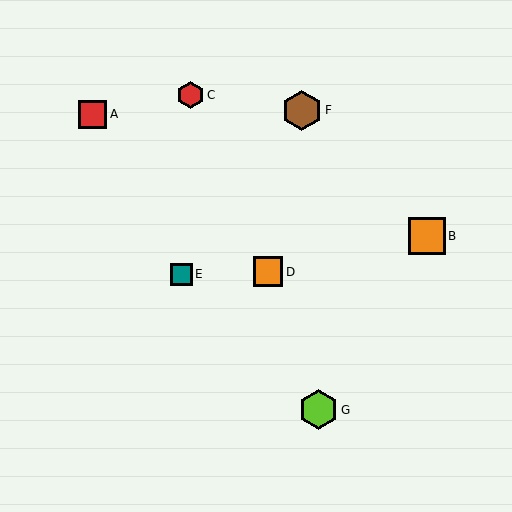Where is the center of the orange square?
The center of the orange square is at (427, 236).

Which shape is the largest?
The brown hexagon (labeled F) is the largest.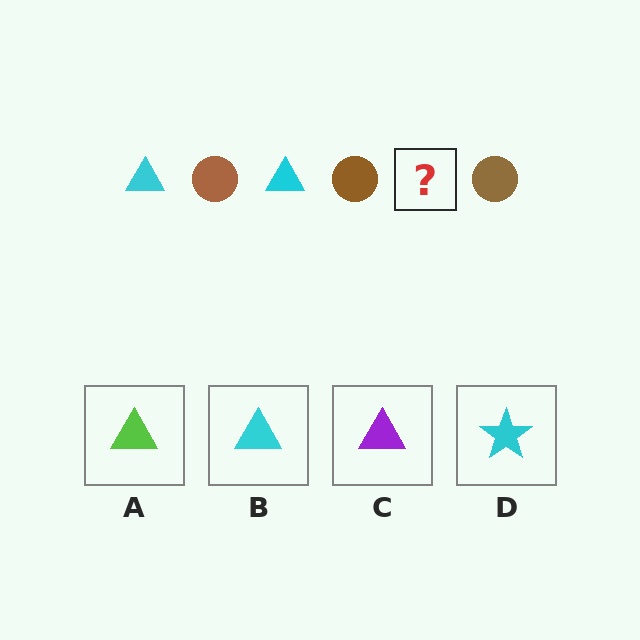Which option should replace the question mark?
Option B.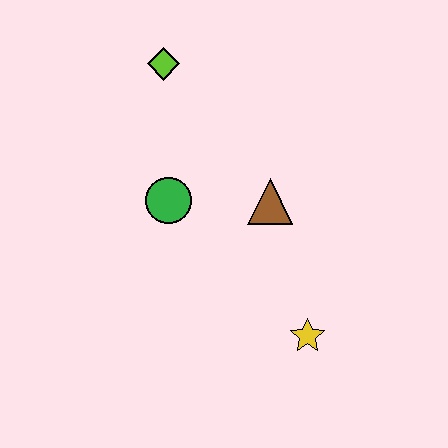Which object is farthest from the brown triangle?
The lime diamond is farthest from the brown triangle.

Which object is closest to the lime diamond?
The green circle is closest to the lime diamond.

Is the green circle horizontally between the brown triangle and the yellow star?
No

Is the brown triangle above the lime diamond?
No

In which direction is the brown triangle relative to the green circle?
The brown triangle is to the right of the green circle.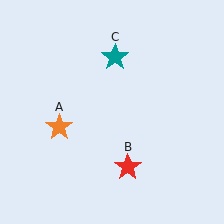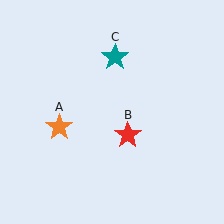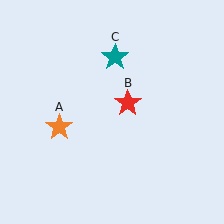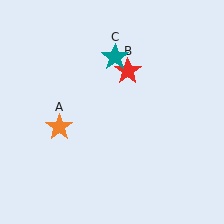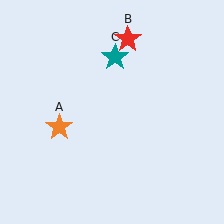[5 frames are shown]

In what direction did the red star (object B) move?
The red star (object B) moved up.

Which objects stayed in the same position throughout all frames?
Orange star (object A) and teal star (object C) remained stationary.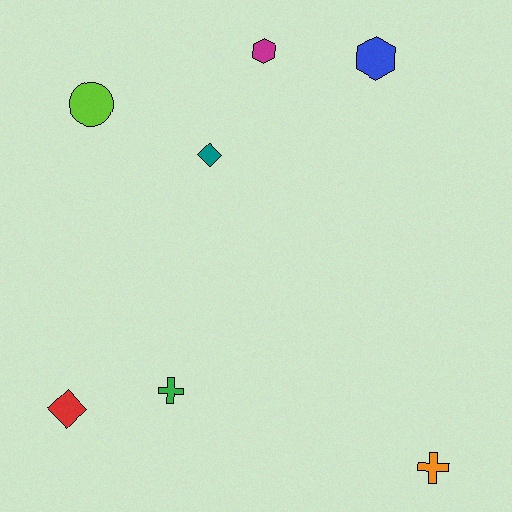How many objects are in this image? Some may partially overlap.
There are 7 objects.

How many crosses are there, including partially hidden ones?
There are 2 crosses.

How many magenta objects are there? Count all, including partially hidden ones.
There is 1 magenta object.